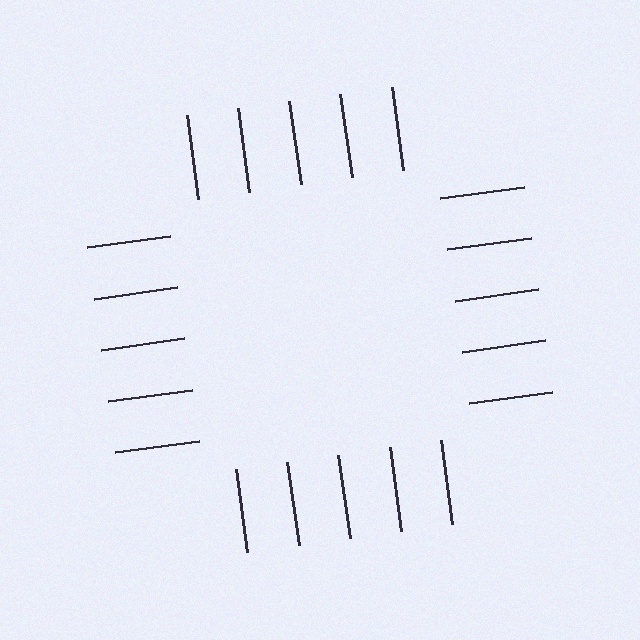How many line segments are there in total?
20 — 5 along each of the 4 edges.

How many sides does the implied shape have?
4 sides — the line-ends trace a square.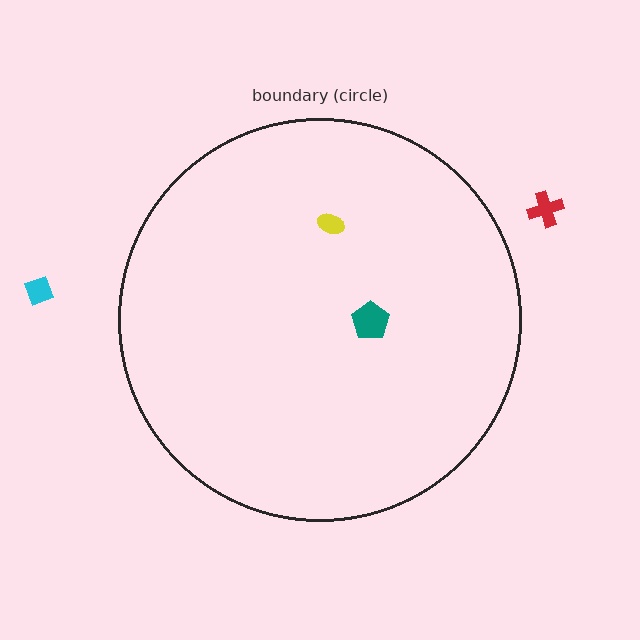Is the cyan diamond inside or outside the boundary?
Outside.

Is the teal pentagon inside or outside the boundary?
Inside.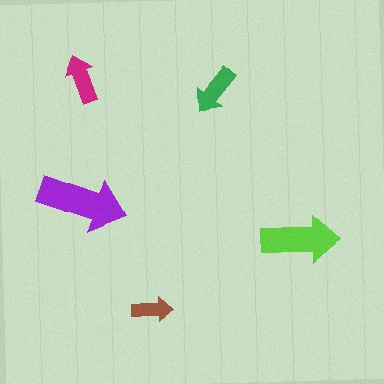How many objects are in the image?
There are 5 objects in the image.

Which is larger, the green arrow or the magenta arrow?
The green one.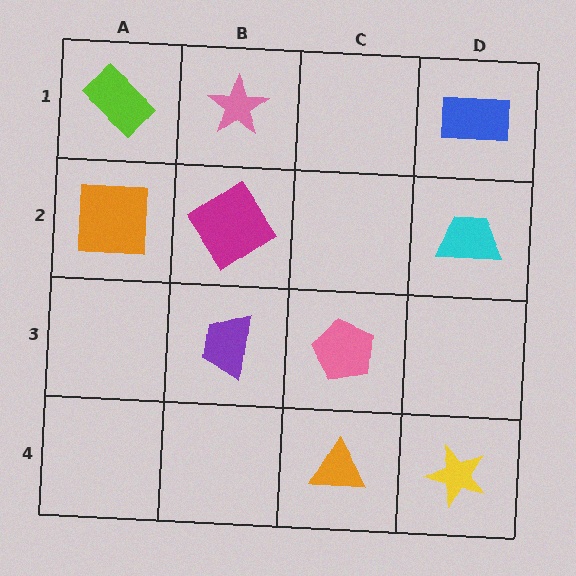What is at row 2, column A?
An orange square.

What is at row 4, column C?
An orange triangle.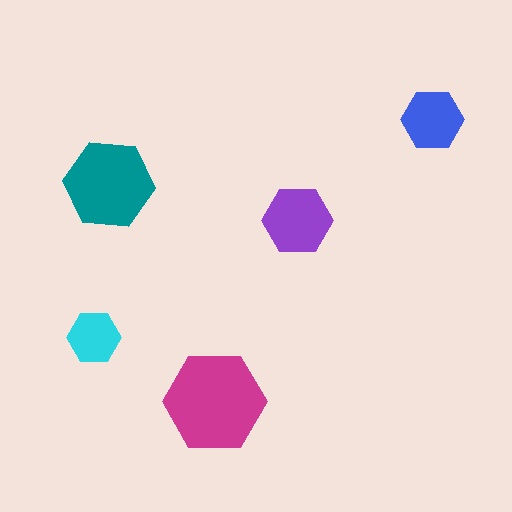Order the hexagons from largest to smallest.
the magenta one, the teal one, the purple one, the blue one, the cyan one.